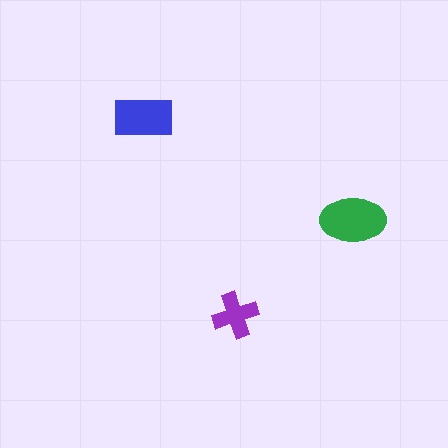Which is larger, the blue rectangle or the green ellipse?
The green ellipse.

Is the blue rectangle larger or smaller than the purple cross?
Larger.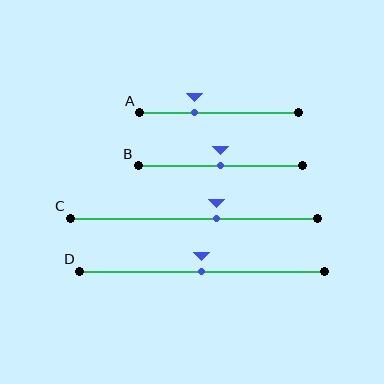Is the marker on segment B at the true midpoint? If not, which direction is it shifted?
Yes, the marker on segment B is at the true midpoint.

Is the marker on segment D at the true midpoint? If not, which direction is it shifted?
Yes, the marker on segment D is at the true midpoint.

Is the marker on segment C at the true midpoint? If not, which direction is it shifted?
No, the marker on segment C is shifted to the right by about 9% of the segment length.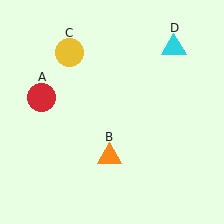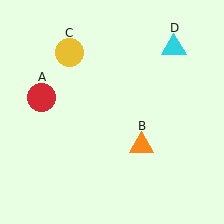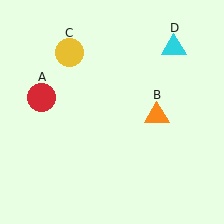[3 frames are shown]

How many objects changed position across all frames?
1 object changed position: orange triangle (object B).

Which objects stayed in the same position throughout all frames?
Red circle (object A) and yellow circle (object C) and cyan triangle (object D) remained stationary.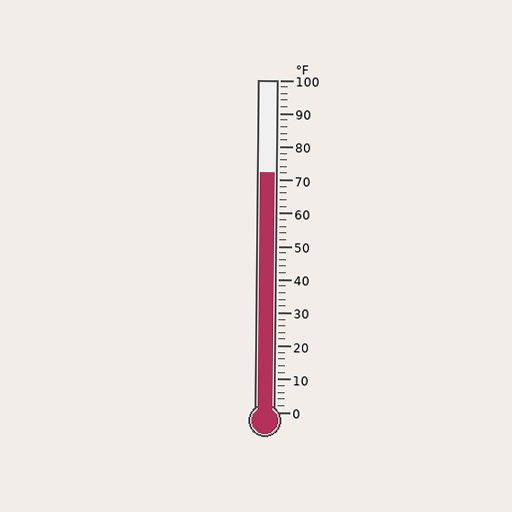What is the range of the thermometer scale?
The thermometer scale ranges from 0°F to 100°F.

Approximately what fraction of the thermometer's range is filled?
The thermometer is filled to approximately 70% of its range.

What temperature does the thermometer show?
The thermometer shows approximately 72°F.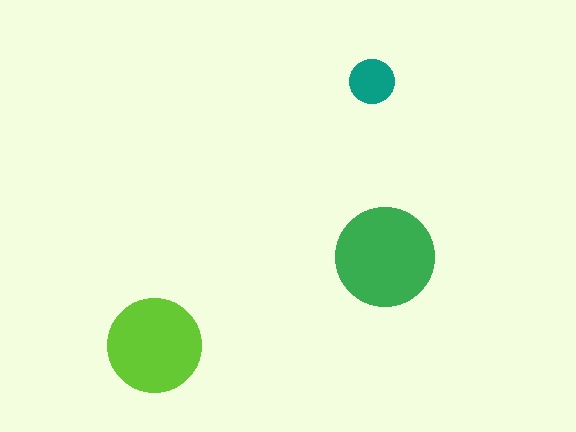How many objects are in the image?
There are 3 objects in the image.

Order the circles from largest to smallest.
the green one, the lime one, the teal one.